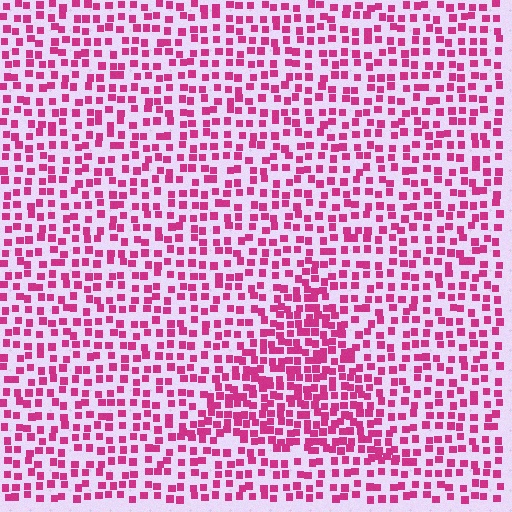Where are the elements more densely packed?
The elements are more densely packed inside the triangle boundary.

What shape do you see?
I see a triangle.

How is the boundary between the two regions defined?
The boundary is defined by a change in element density (approximately 1.7x ratio). All elements are the same color, size, and shape.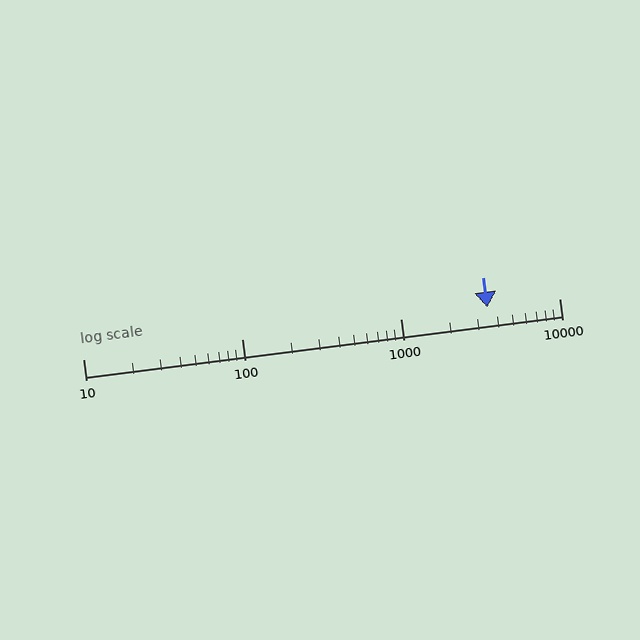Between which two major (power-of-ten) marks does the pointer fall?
The pointer is between 1000 and 10000.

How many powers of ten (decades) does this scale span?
The scale spans 3 decades, from 10 to 10000.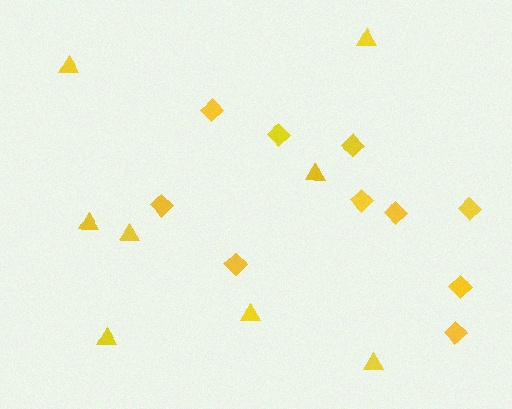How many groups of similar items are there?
There are 2 groups: one group of triangles (8) and one group of diamonds (10).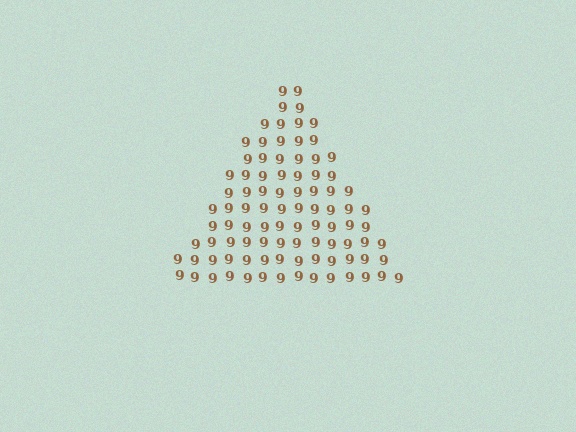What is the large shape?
The large shape is a triangle.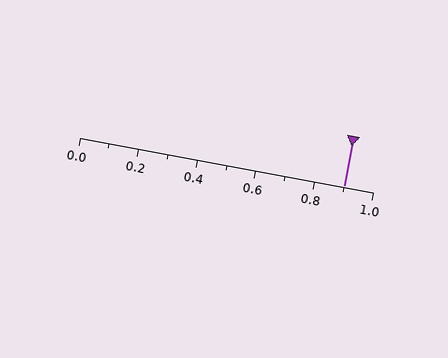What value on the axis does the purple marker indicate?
The marker indicates approximately 0.9.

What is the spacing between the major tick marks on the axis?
The major ticks are spaced 0.2 apart.